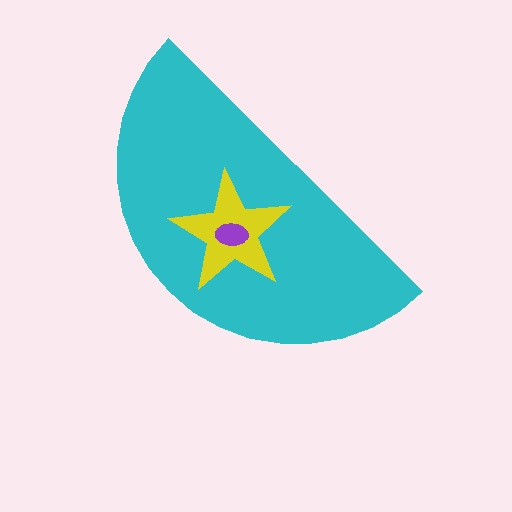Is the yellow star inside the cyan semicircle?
Yes.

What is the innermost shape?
The purple ellipse.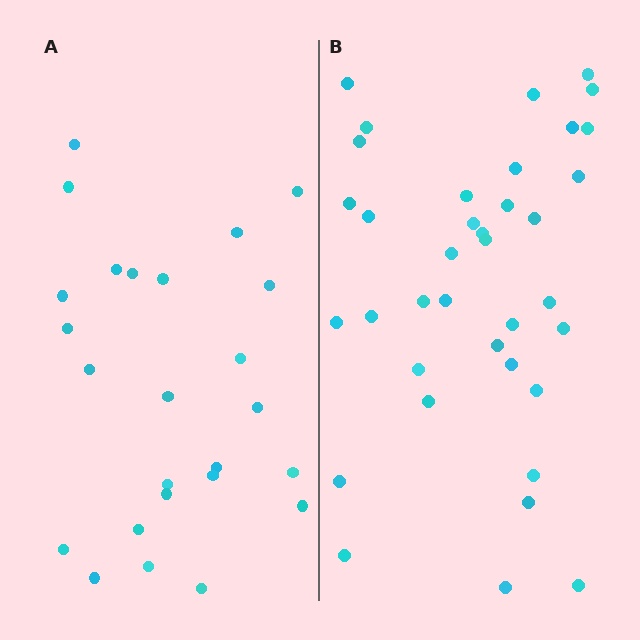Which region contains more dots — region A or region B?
Region B (the right region) has more dots.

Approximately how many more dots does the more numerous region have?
Region B has roughly 12 or so more dots than region A.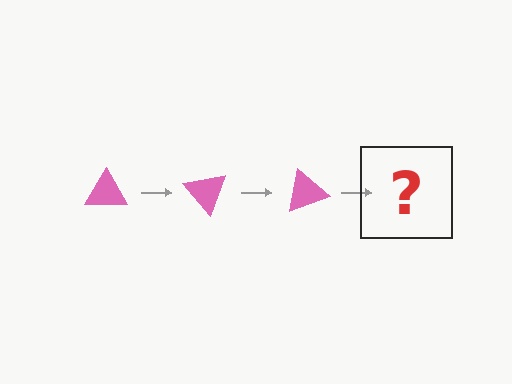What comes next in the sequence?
The next element should be a pink triangle rotated 150 degrees.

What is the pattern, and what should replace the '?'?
The pattern is that the triangle rotates 50 degrees each step. The '?' should be a pink triangle rotated 150 degrees.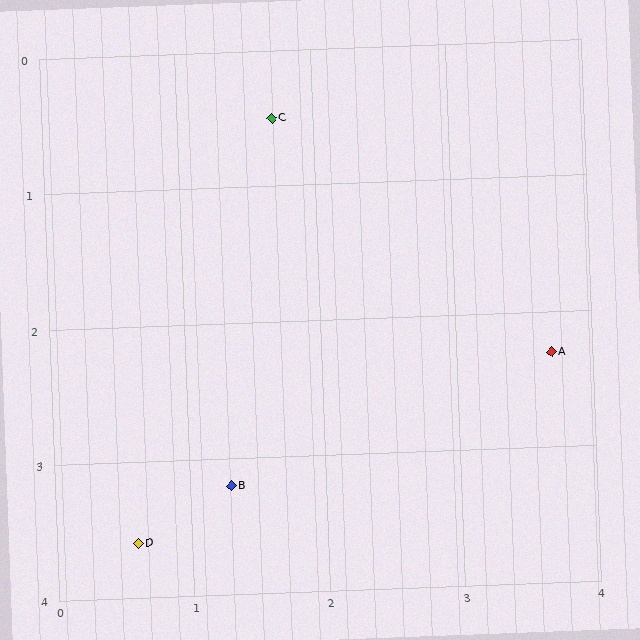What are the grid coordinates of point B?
Point B is at approximately (1.3, 3.2).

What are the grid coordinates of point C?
Point C is at approximately (1.7, 0.5).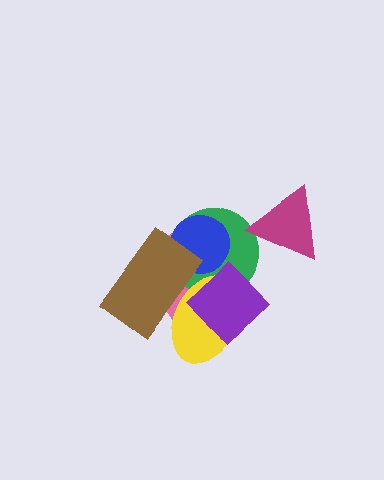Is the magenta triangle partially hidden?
No, no other shape covers it.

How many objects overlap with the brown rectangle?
4 objects overlap with the brown rectangle.